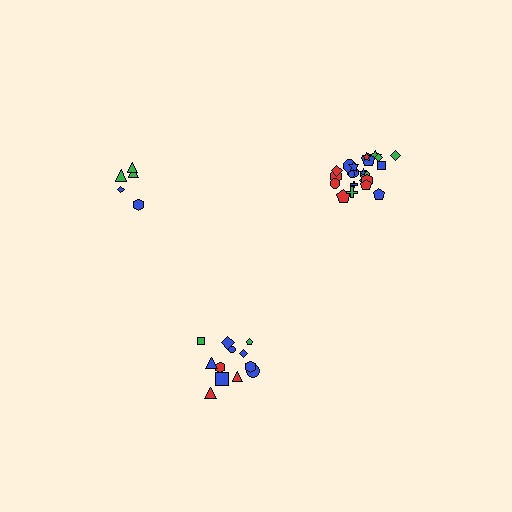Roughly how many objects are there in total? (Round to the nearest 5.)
Roughly 40 objects in total.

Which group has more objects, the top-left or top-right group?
The top-right group.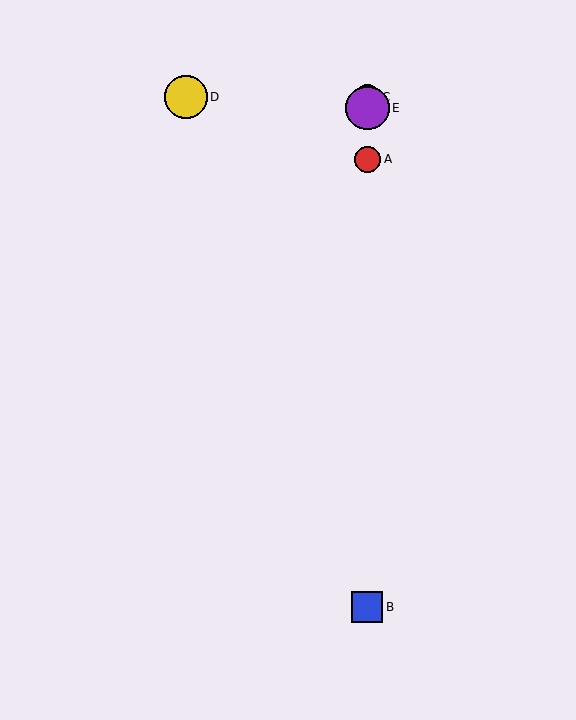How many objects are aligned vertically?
4 objects (A, B, C, E) are aligned vertically.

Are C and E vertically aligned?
Yes, both are at x≈367.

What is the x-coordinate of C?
Object C is at x≈367.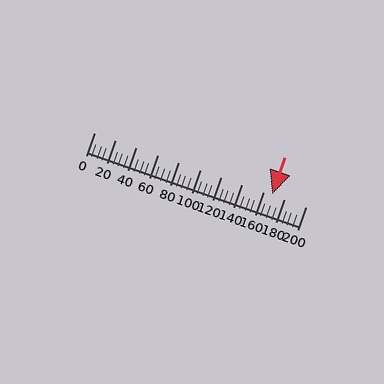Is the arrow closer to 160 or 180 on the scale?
The arrow is closer to 160.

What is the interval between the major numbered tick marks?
The major tick marks are spaced 20 units apart.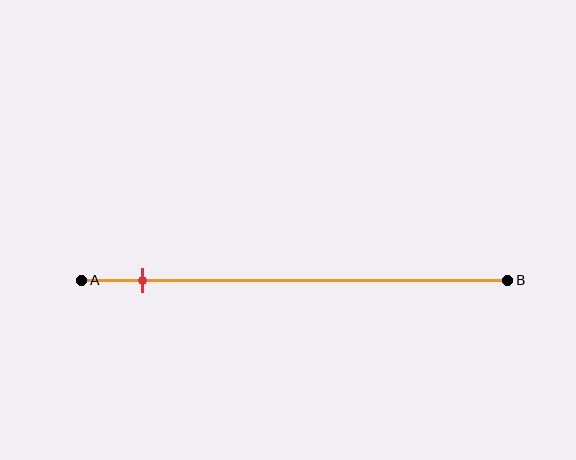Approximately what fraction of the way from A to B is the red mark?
The red mark is approximately 15% of the way from A to B.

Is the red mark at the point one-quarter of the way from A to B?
No, the mark is at about 15% from A, not at the 25% one-quarter point.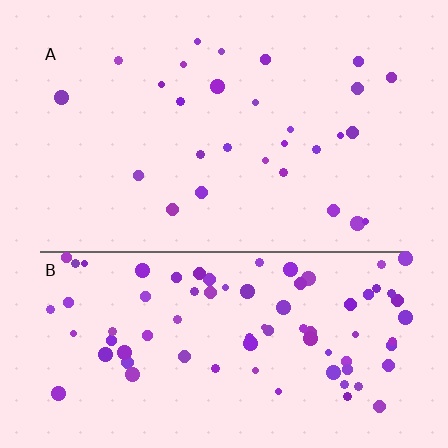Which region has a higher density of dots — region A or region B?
B (the bottom).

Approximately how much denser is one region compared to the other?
Approximately 3.0× — region B over region A.